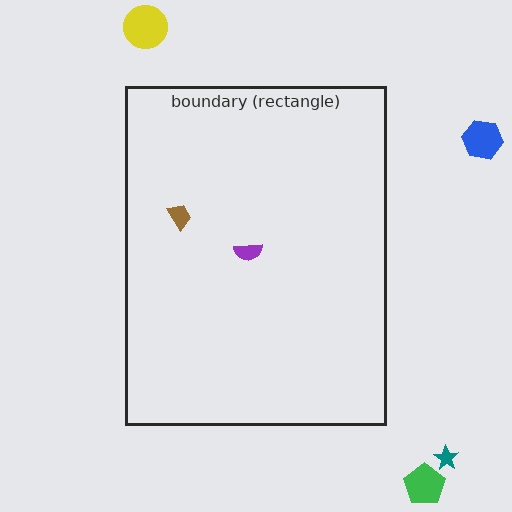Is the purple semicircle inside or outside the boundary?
Inside.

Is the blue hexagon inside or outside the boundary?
Outside.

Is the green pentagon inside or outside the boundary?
Outside.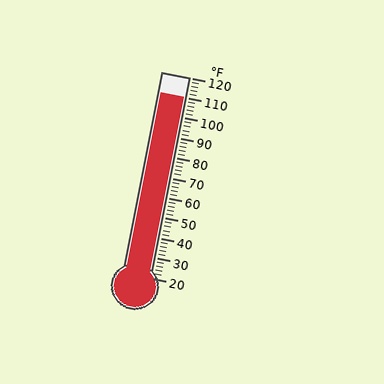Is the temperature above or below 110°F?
The temperature is at 110°F.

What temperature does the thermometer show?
The thermometer shows approximately 110°F.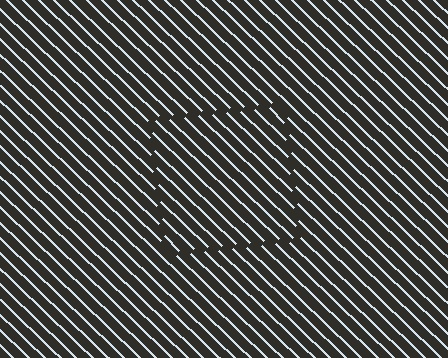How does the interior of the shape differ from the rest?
The interior of the shape contains the same grating, shifted by half a period — the contour is defined by the phase discontinuity where line-ends from the inner and outer gratings abut.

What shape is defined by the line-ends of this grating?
An illusory square. The interior of the shape contains the same grating, shifted by half a period — the contour is defined by the phase discontinuity where line-ends from the inner and outer gratings abut.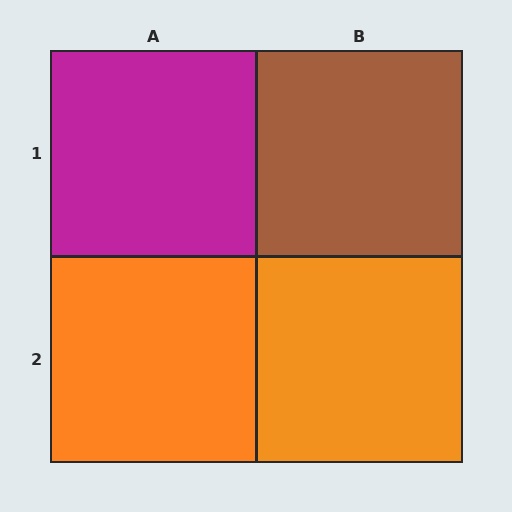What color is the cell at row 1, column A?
Magenta.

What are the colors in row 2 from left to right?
Orange, orange.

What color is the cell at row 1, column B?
Brown.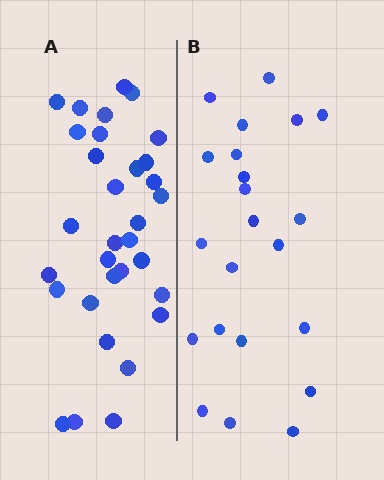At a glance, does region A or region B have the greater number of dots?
Region A (the left region) has more dots.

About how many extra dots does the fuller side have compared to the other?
Region A has roughly 10 or so more dots than region B.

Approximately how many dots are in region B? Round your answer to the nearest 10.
About 20 dots. (The exact count is 22, which rounds to 20.)